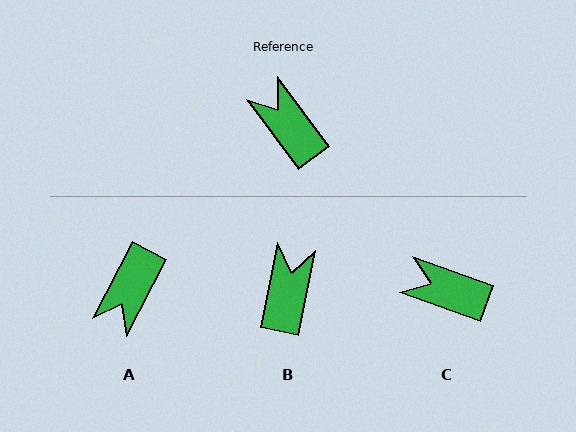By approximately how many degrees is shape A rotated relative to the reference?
Approximately 116 degrees counter-clockwise.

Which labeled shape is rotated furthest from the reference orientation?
A, about 116 degrees away.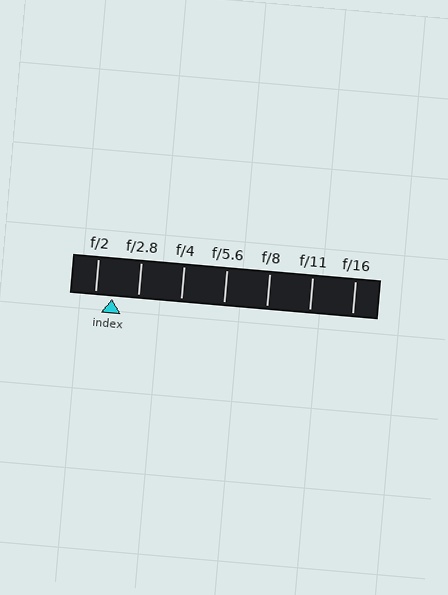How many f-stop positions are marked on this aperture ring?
There are 7 f-stop positions marked.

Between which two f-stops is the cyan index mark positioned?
The index mark is between f/2 and f/2.8.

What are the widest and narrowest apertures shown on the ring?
The widest aperture shown is f/2 and the narrowest is f/16.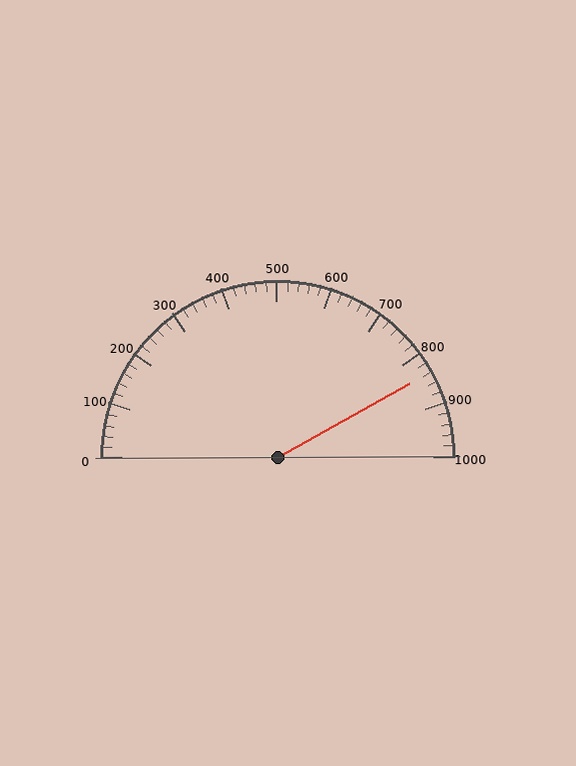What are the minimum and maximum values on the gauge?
The gauge ranges from 0 to 1000.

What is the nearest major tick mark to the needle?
The nearest major tick mark is 800.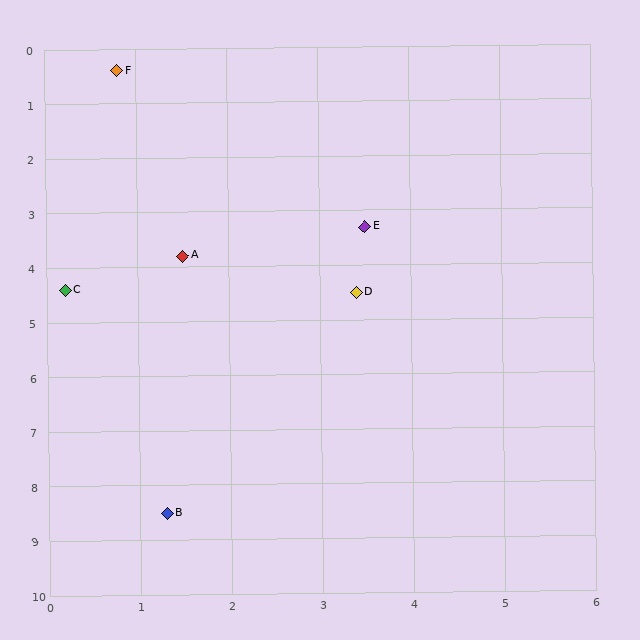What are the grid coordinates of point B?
Point B is at approximately (1.3, 8.5).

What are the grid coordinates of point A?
Point A is at approximately (1.5, 3.8).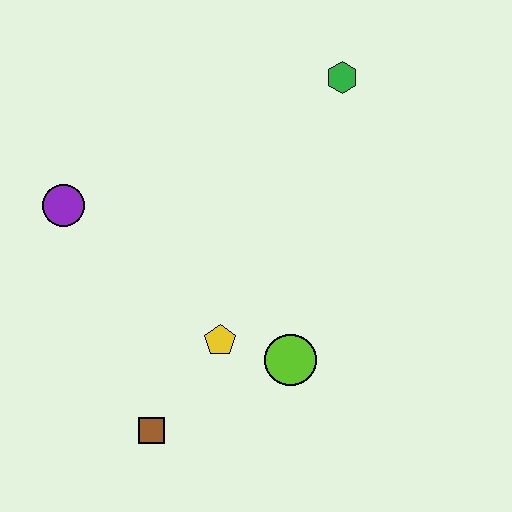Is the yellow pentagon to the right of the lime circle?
No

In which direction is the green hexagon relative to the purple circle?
The green hexagon is to the right of the purple circle.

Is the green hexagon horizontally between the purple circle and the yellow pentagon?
No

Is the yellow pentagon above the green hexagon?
No